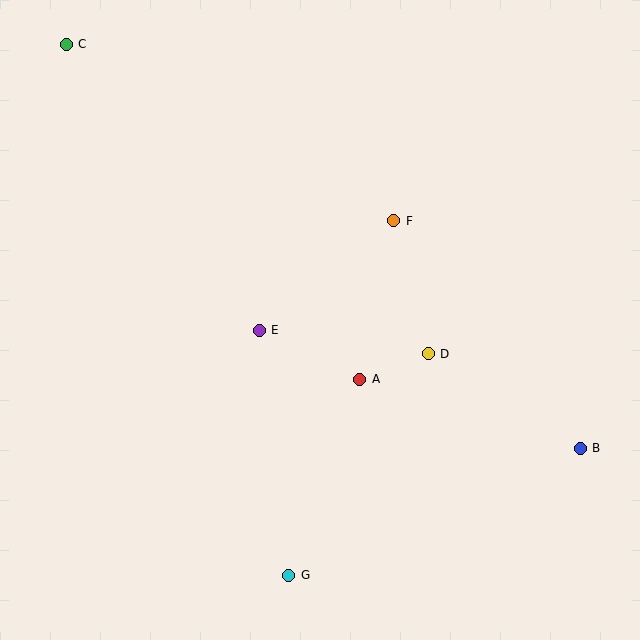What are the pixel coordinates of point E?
Point E is at (259, 330).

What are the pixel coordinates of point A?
Point A is at (359, 379).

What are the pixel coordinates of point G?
Point G is at (289, 575).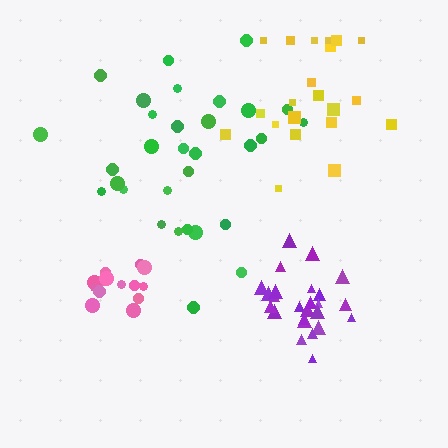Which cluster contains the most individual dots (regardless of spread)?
Green (31).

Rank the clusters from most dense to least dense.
purple, pink, green, yellow.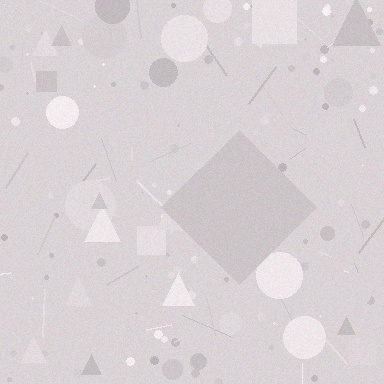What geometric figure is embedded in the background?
A diamond is embedded in the background.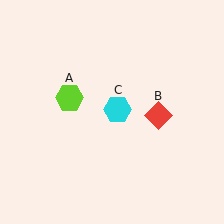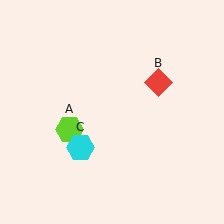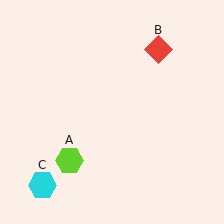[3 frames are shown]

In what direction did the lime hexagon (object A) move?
The lime hexagon (object A) moved down.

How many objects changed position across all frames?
3 objects changed position: lime hexagon (object A), red diamond (object B), cyan hexagon (object C).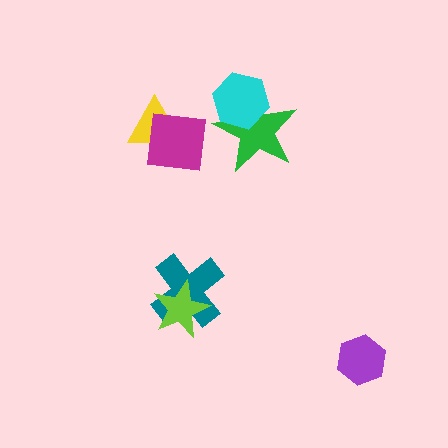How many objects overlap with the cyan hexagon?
1 object overlaps with the cyan hexagon.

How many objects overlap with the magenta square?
1 object overlaps with the magenta square.